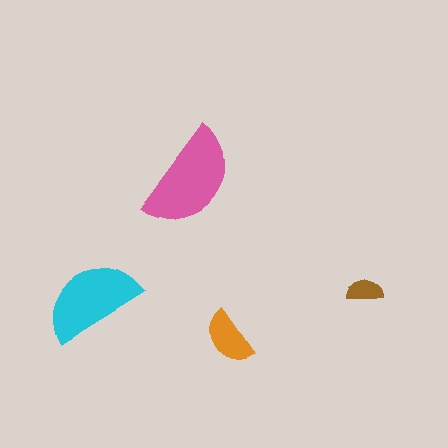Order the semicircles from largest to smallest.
the pink one, the cyan one, the orange one, the brown one.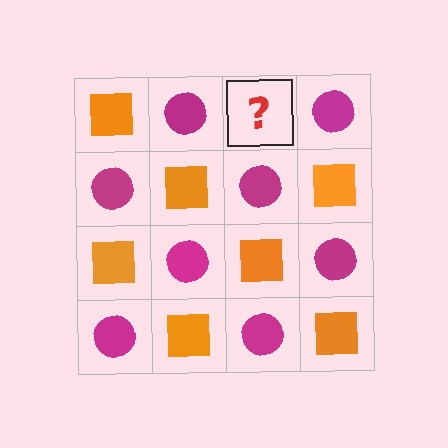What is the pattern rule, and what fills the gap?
The rule is that it alternates orange square and magenta circle in a checkerboard pattern. The gap should be filled with an orange square.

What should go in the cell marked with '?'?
The missing cell should contain an orange square.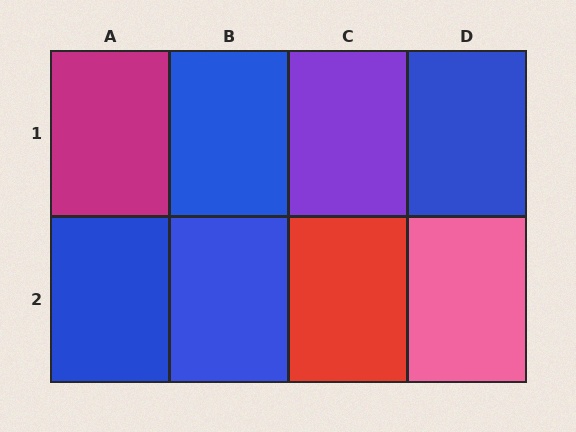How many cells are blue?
4 cells are blue.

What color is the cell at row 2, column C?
Red.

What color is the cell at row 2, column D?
Pink.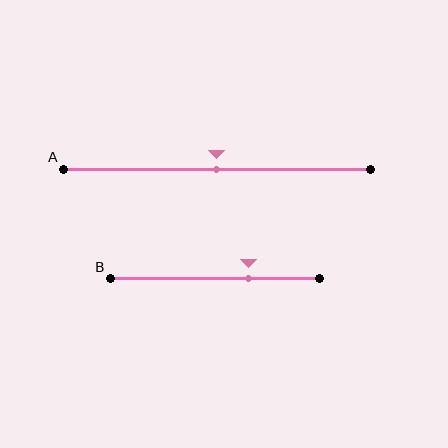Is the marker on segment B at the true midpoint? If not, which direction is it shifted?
No, the marker on segment B is shifted to the right by about 16% of the segment length.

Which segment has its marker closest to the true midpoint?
Segment A has its marker closest to the true midpoint.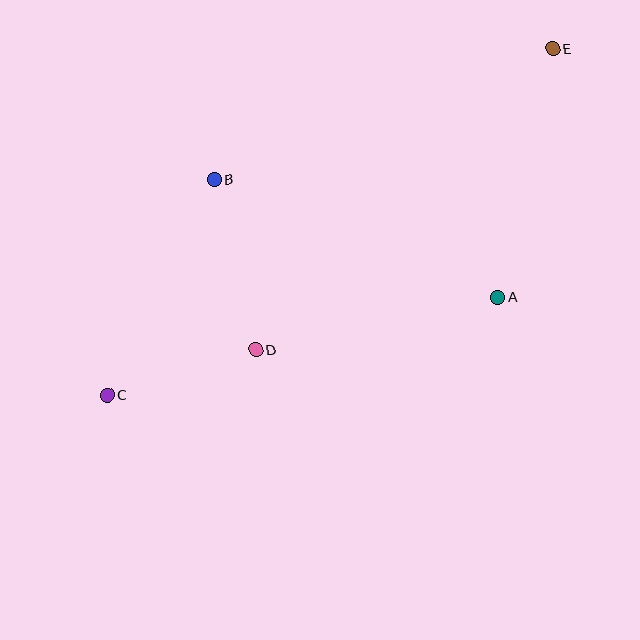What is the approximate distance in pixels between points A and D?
The distance between A and D is approximately 247 pixels.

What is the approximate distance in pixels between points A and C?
The distance between A and C is approximately 402 pixels.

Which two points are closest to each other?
Points C and D are closest to each other.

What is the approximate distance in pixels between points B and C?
The distance between B and C is approximately 241 pixels.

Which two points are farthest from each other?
Points C and E are farthest from each other.